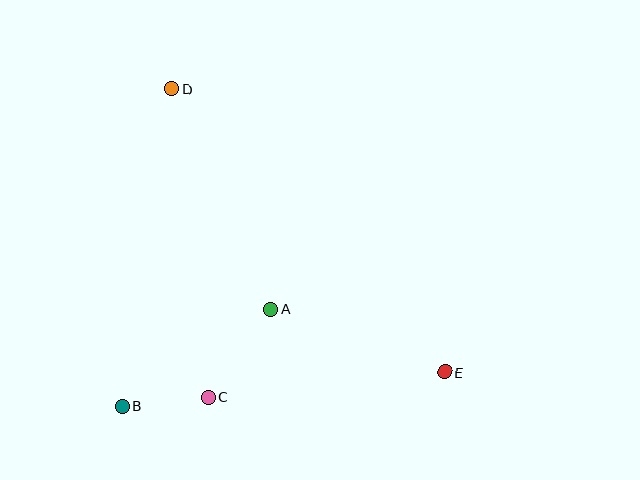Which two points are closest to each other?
Points B and C are closest to each other.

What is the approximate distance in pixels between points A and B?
The distance between A and B is approximately 177 pixels.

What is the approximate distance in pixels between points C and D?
The distance between C and D is approximately 310 pixels.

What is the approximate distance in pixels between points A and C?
The distance between A and C is approximately 107 pixels.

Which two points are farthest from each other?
Points D and E are farthest from each other.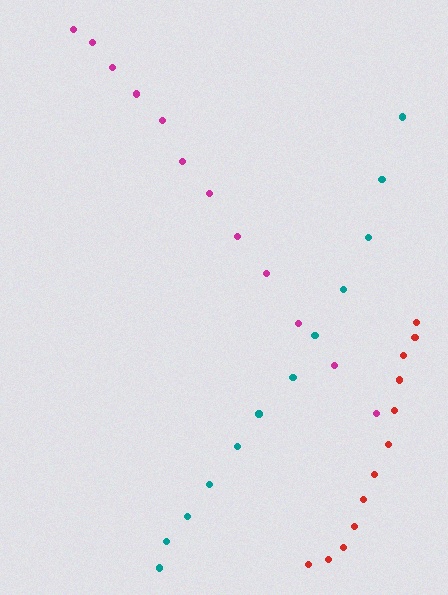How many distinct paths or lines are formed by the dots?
There are 3 distinct paths.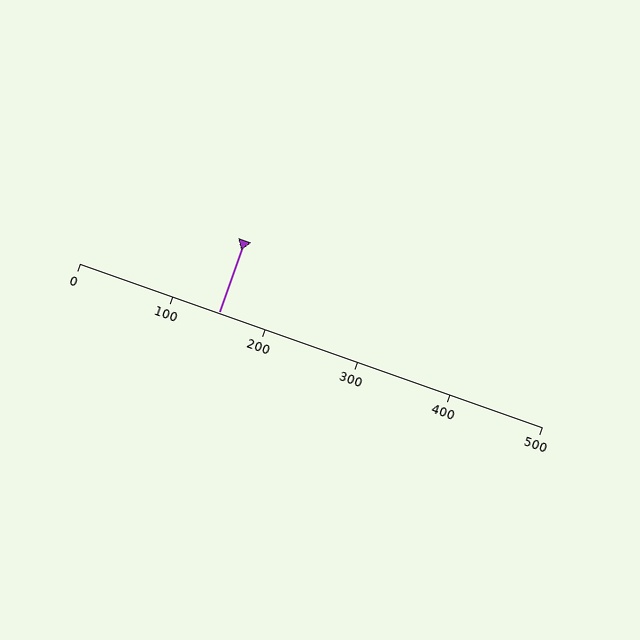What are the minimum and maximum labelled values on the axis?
The axis runs from 0 to 500.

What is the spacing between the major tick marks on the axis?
The major ticks are spaced 100 apart.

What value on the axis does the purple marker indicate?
The marker indicates approximately 150.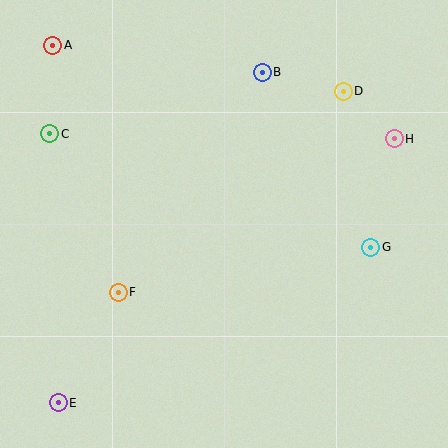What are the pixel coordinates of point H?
Point H is at (394, 139).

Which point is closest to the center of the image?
Point F at (118, 292) is closest to the center.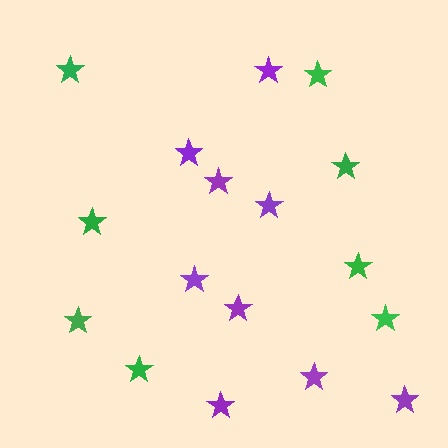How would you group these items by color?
There are 2 groups: one group of green stars (8) and one group of purple stars (9).